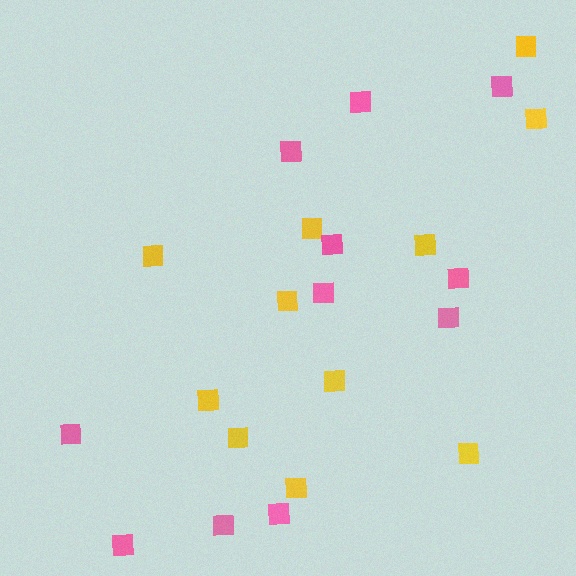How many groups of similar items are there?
There are 2 groups: one group of yellow squares (11) and one group of pink squares (11).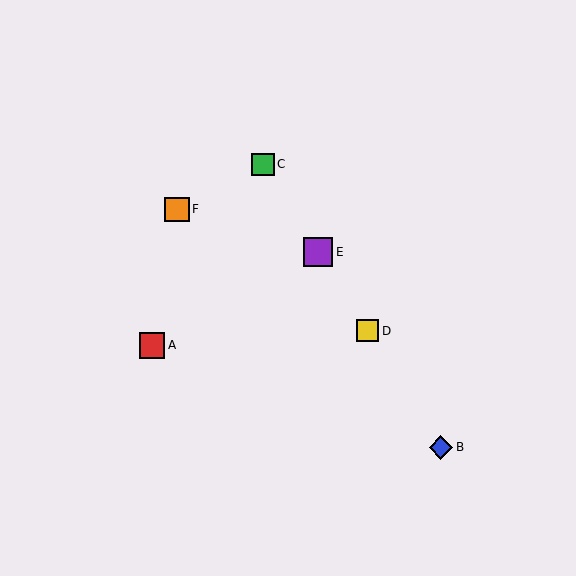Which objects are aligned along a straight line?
Objects B, C, D, E are aligned along a straight line.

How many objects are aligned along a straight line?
4 objects (B, C, D, E) are aligned along a straight line.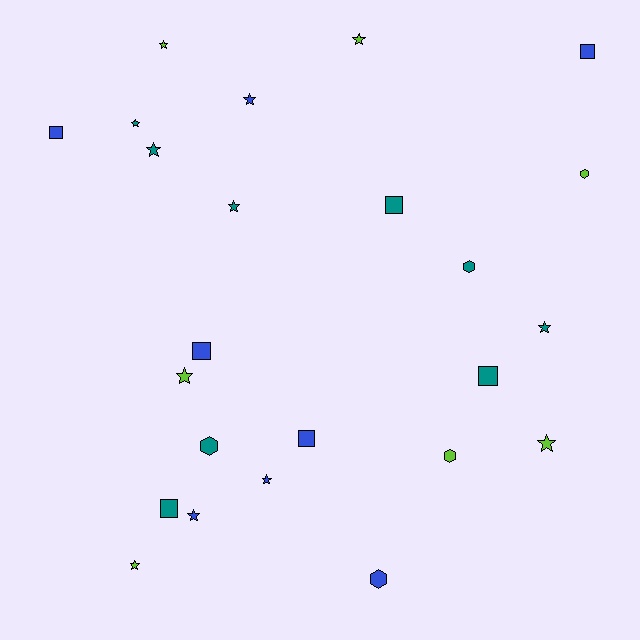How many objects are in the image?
There are 24 objects.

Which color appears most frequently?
Teal, with 9 objects.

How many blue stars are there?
There are 3 blue stars.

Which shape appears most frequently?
Star, with 12 objects.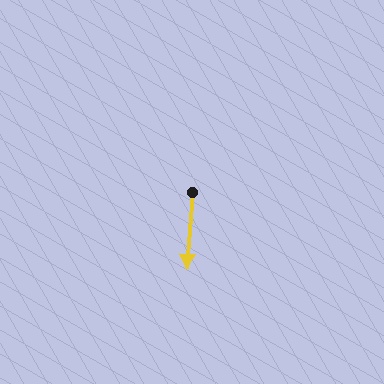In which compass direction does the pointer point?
South.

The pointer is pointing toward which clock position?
Roughly 6 o'clock.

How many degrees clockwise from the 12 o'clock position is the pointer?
Approximately 184 degrees.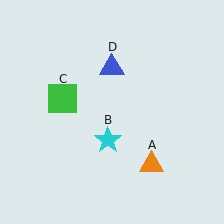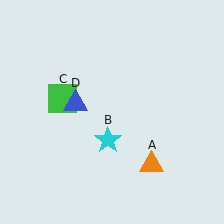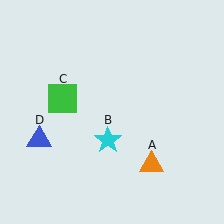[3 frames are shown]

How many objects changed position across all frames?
1 object changed position: blue triangle (object D).